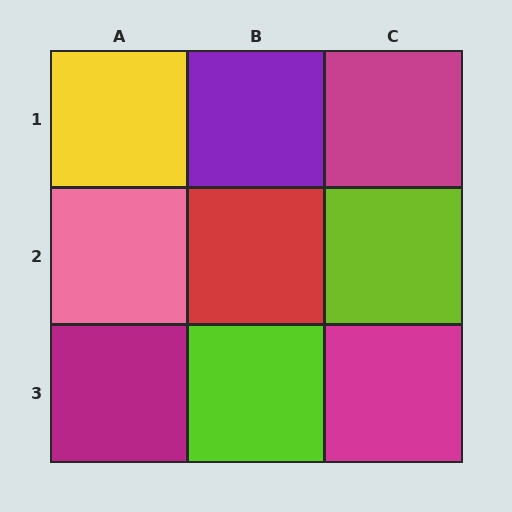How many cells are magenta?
3 cells are magenta.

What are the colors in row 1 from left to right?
Yellow, purple, magenta.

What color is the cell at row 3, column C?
Magenta.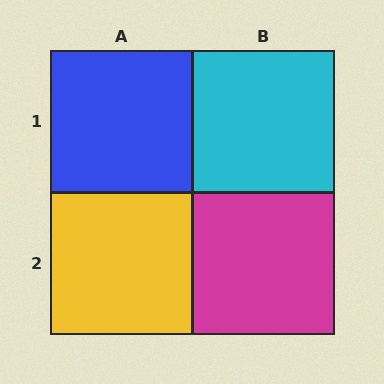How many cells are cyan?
1 cell is cyan.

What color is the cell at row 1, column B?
Cyan.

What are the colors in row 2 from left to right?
Yellow, magenta.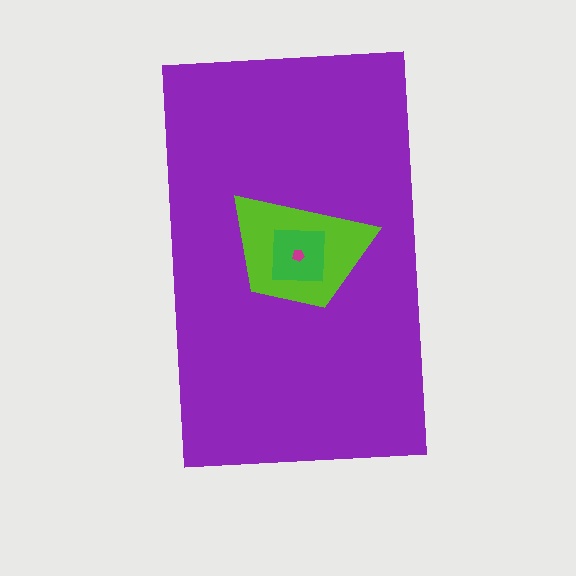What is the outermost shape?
The purple rectangle.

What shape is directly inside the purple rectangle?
The lime trapezoid.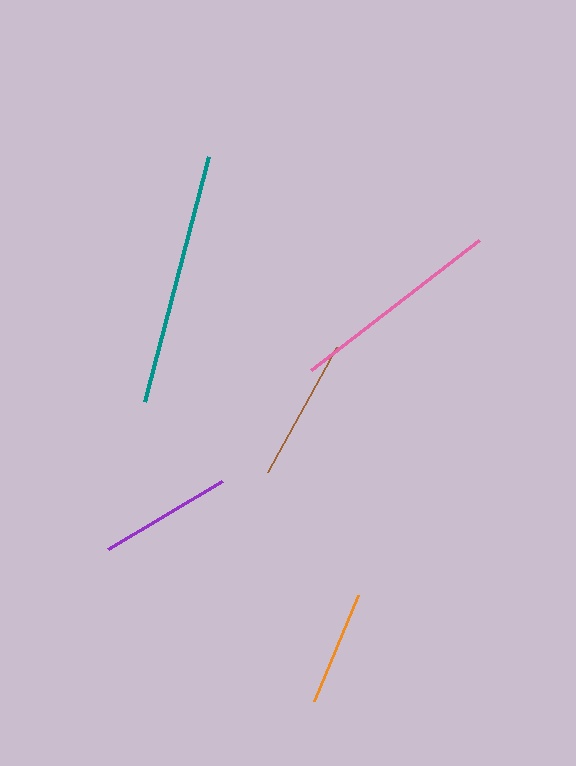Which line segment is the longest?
The teal line is the longest at approximately 254 pixels.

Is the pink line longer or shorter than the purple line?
The pink line is longer than the purple line.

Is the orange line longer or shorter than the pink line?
The pink line is longer than the orange line.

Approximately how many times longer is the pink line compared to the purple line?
The pink line is approximately 1.6 times the length of the purple line.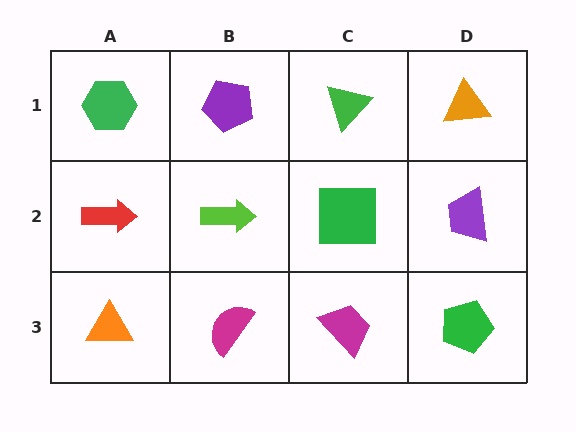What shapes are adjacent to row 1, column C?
A green square (row 2, column C), a purple pentagon (row 1, column B), an orange triangle (row 1, column D).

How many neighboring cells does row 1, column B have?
3.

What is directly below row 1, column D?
A purple trapezoid.